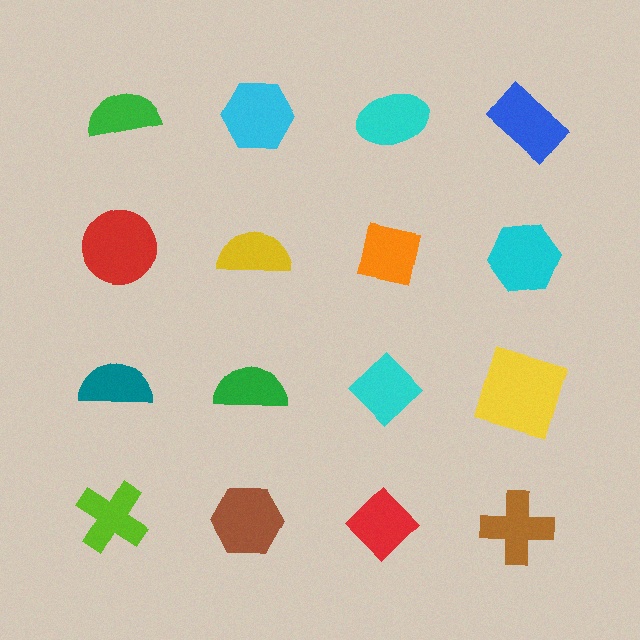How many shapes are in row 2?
4 shapes.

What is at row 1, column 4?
A blue rectangle.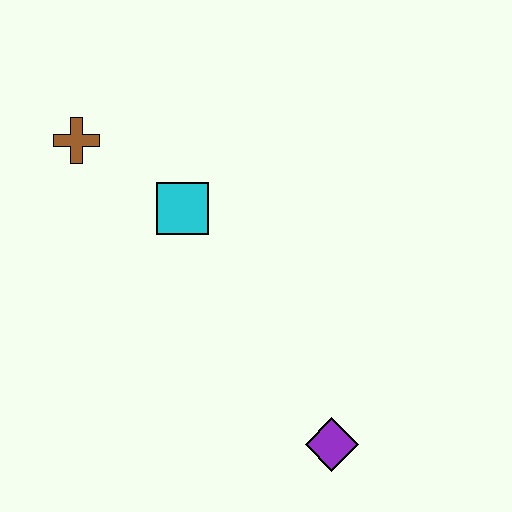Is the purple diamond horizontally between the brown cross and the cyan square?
No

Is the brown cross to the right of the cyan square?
No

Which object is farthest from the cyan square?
The purple diamond is farthest from the cyan square.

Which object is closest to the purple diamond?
The cyan square is closest to the purple diamond.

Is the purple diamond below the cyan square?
Yes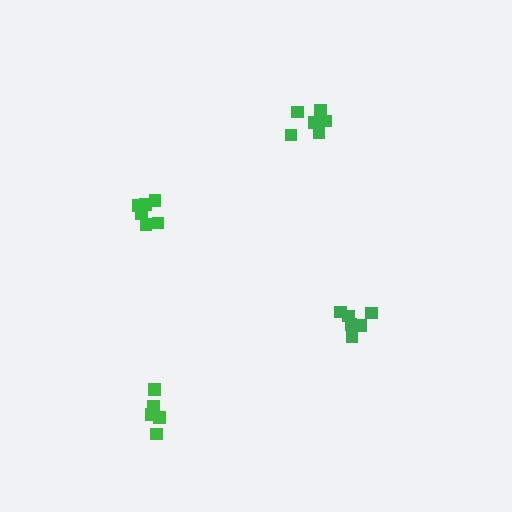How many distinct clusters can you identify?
There are 4 distinct clusters.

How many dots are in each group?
Group 1: 7 dots, Group 2: 6 dots, Group 3: 6 dots, Group 4: 5 dots (24 total).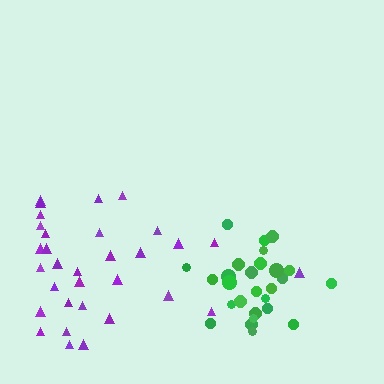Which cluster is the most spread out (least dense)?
Purple.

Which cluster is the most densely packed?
Green.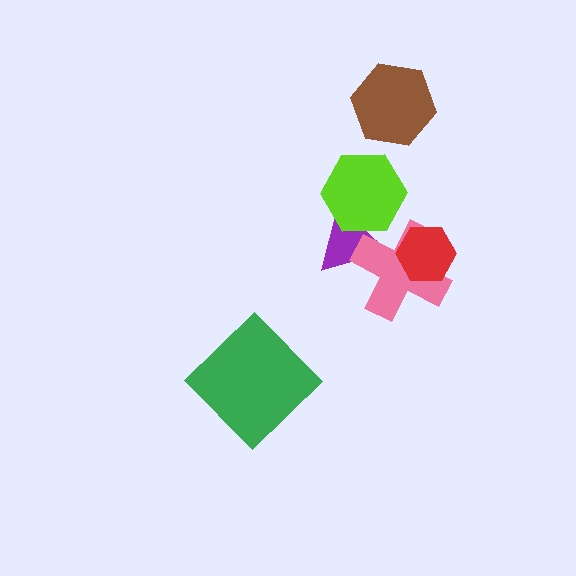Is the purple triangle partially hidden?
Yes, it is partially covered by another shape.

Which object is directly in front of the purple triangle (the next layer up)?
The lime hexagon is directly in front of the purple triangle.